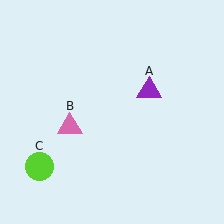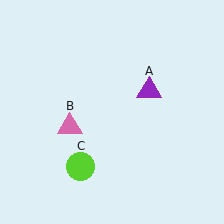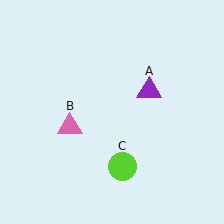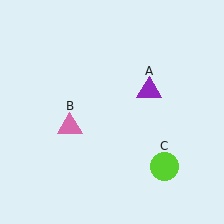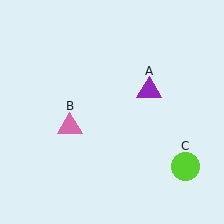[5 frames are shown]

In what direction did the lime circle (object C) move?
The lime circle (object C) moved right.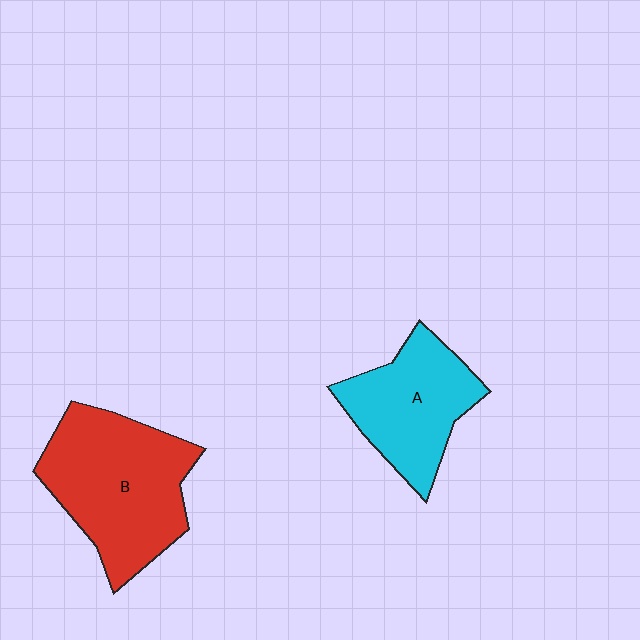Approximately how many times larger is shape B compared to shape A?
Approximately 1.4 times.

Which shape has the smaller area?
Shape A (cyan).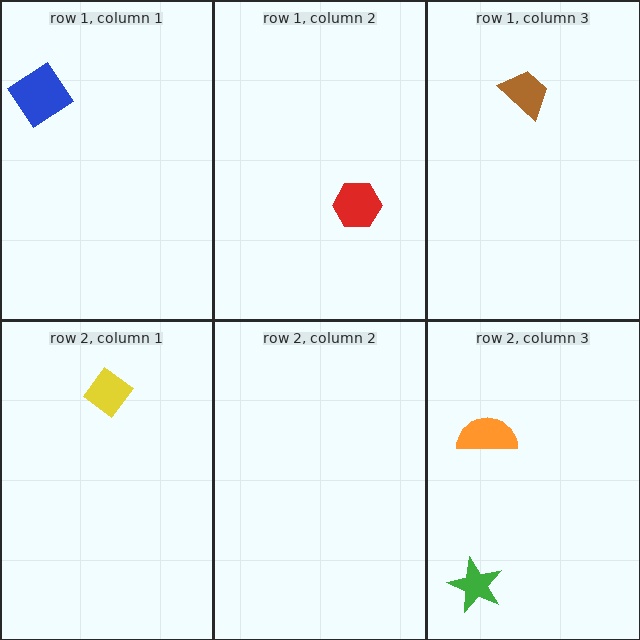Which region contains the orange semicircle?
The row 2, column 3 region.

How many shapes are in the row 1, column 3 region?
1.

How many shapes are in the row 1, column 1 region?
1.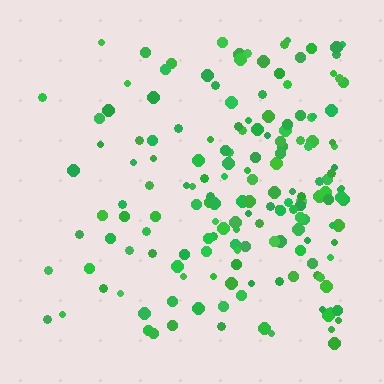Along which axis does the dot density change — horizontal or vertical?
Horizontal.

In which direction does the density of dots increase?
From left to right, with the right side densest.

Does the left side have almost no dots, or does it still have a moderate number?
Still a moderate number, just noticeably fewer than the right.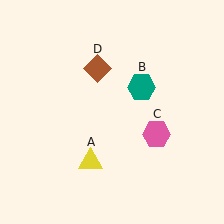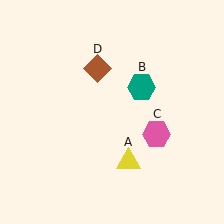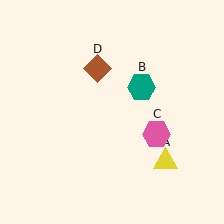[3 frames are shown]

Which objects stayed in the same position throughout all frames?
Teal hexagon (object B) and pink hexagon (object C) and brown diamond (object D) remained stationary.